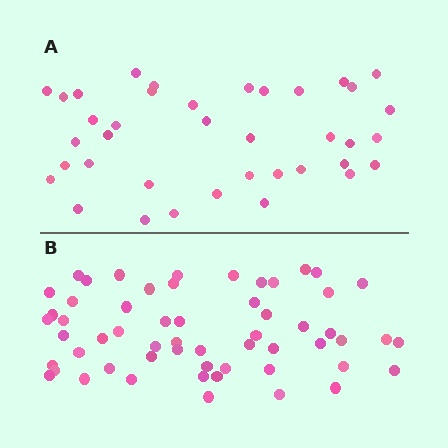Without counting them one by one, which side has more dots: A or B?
Region B (the bottom region) has more dots.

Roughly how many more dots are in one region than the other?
Region B has approximately 20 more dots than region A.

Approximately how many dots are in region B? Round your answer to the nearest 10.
About 60 dots. (The exact count is 57, which rounds to 60.)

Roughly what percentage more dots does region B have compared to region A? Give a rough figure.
About 50% more.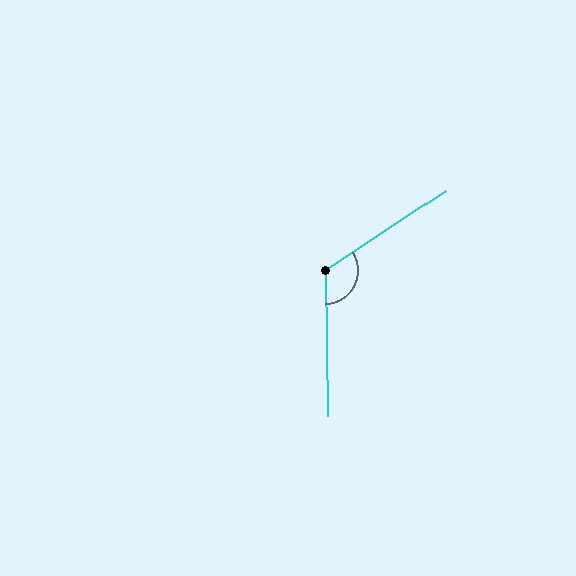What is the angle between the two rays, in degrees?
Approximately 123 degrees.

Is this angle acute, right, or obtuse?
It is obtuse.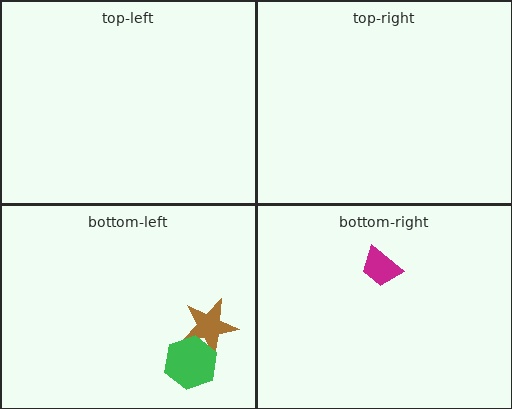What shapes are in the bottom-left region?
The brown star, the green hexagon.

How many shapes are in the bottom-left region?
2.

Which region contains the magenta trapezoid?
The bottom-right region.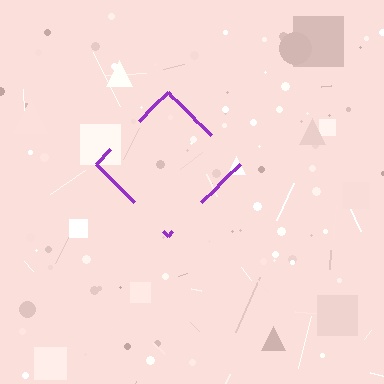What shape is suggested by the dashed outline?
The dashed outline suggests a diamond.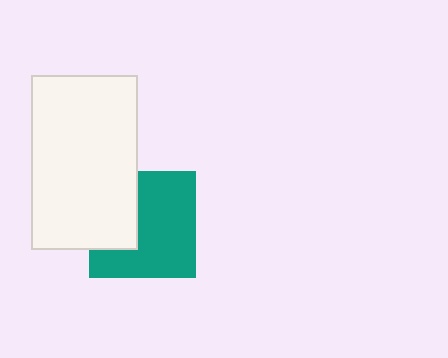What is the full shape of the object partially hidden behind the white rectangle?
The partially hidden object is a teal square.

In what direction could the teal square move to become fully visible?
The teal square could move right. That would shift it out from behind the white rectangle entirely.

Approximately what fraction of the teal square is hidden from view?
Roughly 33% of the teal square is hidden behind the white rectangle.